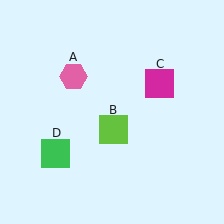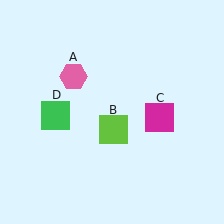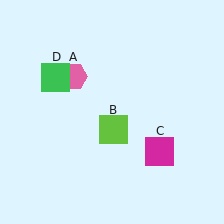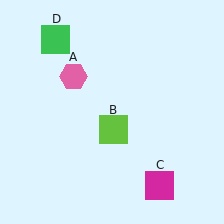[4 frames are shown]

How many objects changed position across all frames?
2 objects changed position: magenta square (object C), green square (object D).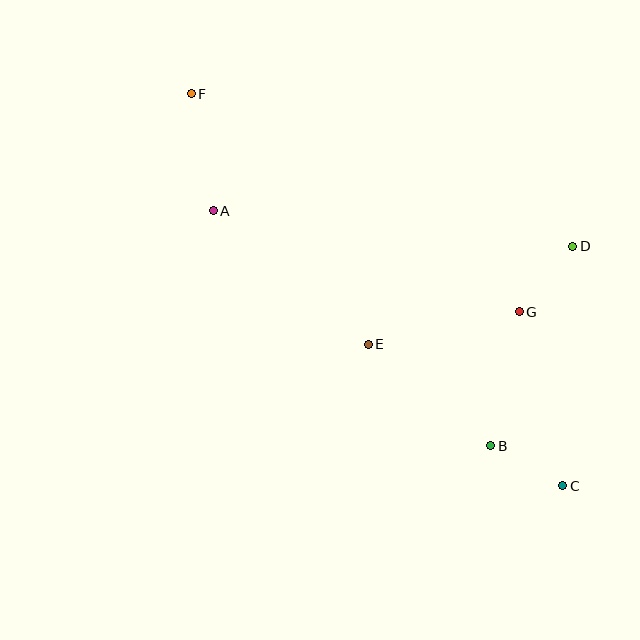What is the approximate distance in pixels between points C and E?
The distance between C and E is approximately 241 pixels.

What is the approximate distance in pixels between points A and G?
The distance between A and G is approximately 322 pixels.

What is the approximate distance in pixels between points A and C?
The distance between A and C is approximately 445 pixels.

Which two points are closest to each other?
Points B and C are closest to each other.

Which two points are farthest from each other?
Points C and F are farthest from each other.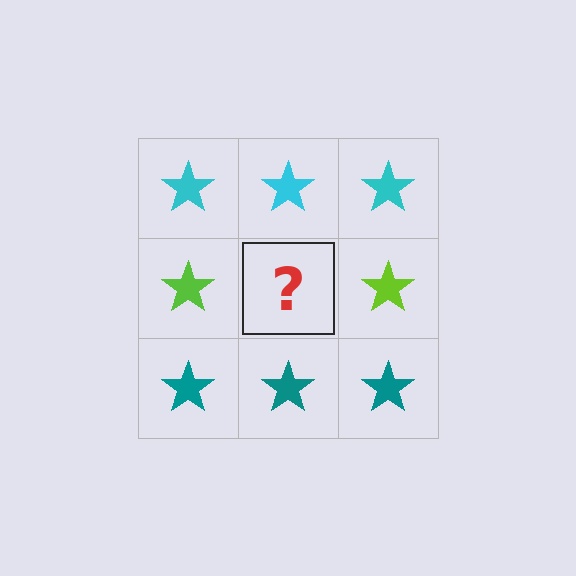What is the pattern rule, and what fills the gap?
The rule is that each row has a consistent color. The gap should be filled with a lime star.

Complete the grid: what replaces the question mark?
The question mark should be replaced with a lime star.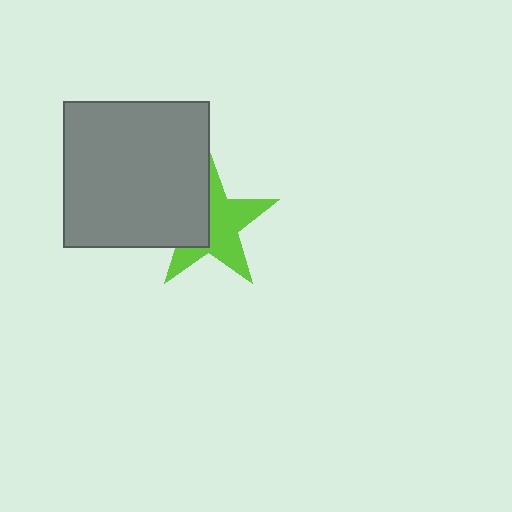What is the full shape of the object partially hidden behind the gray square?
The partially hidden object is a lime star.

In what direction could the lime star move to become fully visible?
The lime star could move right. That would shift it out from behind the gray square entirely.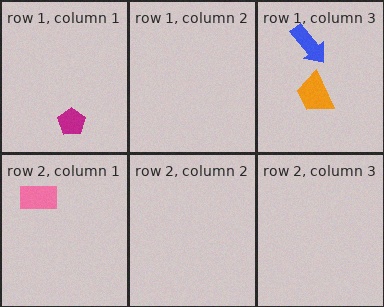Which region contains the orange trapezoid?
The row 1, column 3 region.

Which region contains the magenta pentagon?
The row 1, column 1 region.